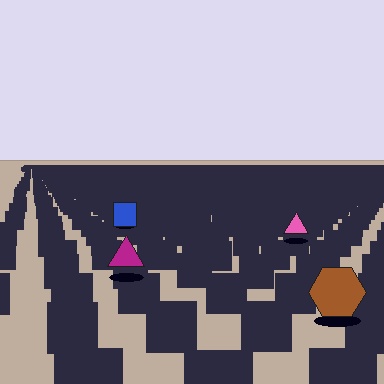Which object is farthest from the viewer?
The blue square is farthest from the viewer. It appears smaller and the ground texture around it is denser.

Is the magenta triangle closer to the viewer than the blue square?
Yes. The magenta triangle is closer — you can tell from the texture gradient: the ground texture is coarser near it.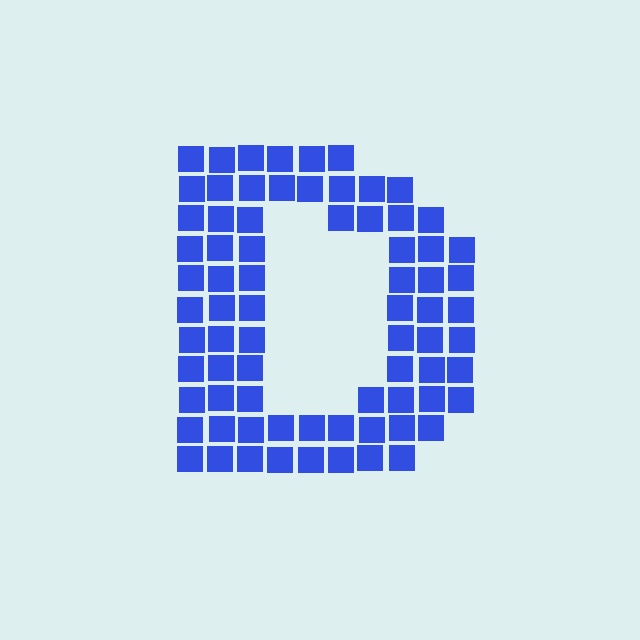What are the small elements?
The small elements are squares.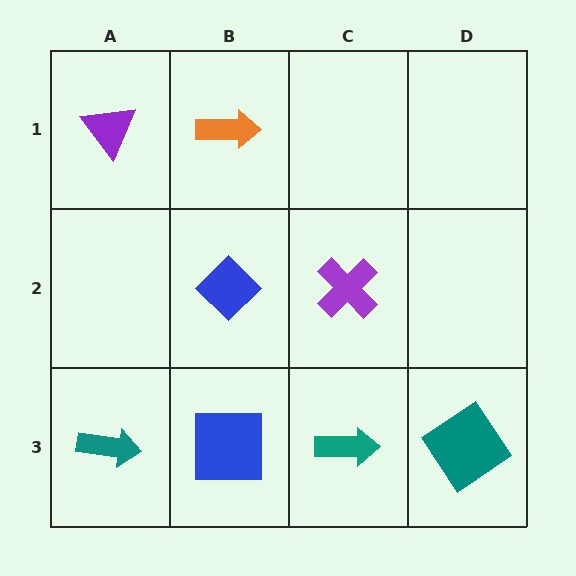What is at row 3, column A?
A teal arrow.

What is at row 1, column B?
An orange arrow.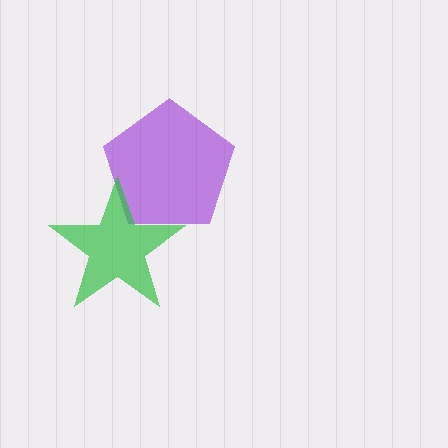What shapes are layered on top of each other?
The layered shapes are: a purple pentagon, a green star.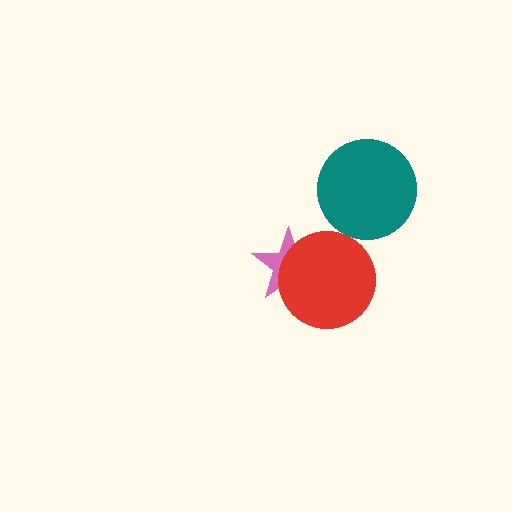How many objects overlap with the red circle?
1 object overlaps with the red circle.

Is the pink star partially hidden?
Yes, it is partially covered by another shape.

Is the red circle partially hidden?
No, no other shape covers it.